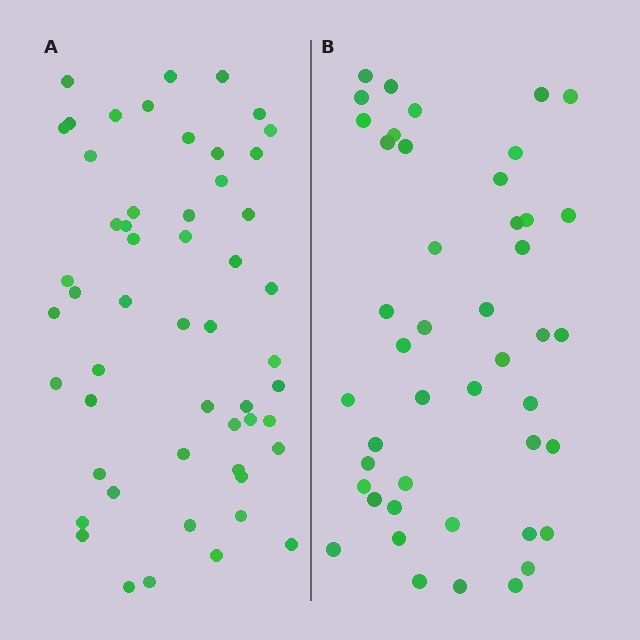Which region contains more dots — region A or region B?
Region A (the left region) has more dots.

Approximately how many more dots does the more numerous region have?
Region A has roughly 8 or so more dots than region B.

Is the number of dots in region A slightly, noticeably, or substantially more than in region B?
Region A has only slightly more — the two regions are fairly close. The ratio is roughly 1.2 to 1.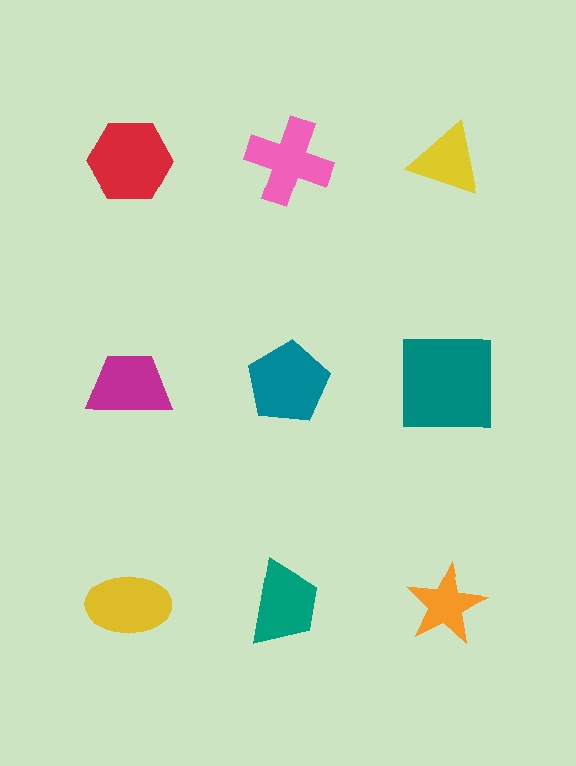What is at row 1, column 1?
A red hexagon.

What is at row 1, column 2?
A pink cross.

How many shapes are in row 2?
3 shapes.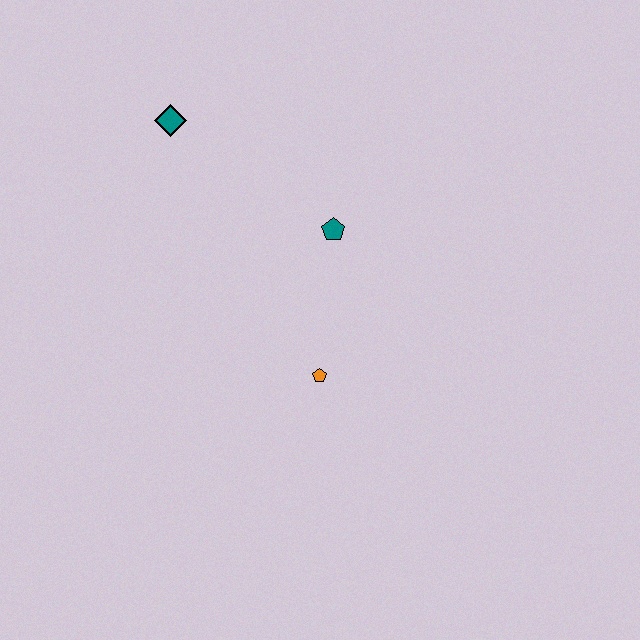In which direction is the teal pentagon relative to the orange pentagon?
The teal pentagon is above the orange pentagon.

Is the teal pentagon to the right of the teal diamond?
Yes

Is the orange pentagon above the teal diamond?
No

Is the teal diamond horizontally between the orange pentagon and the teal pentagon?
No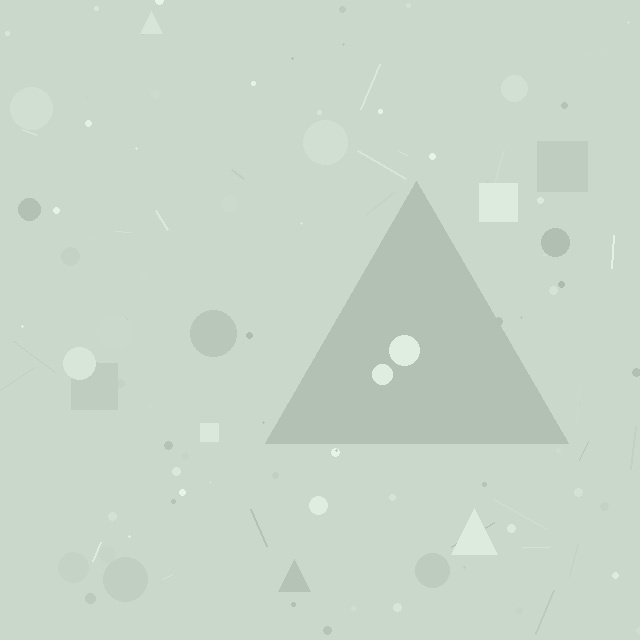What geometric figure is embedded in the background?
A triangle is embedded in the background.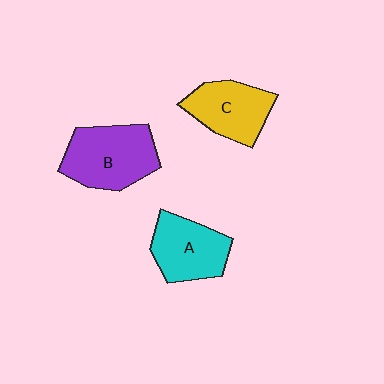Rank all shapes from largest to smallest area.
From largest to smallest: B (purple), A (cyan), C (yellow).